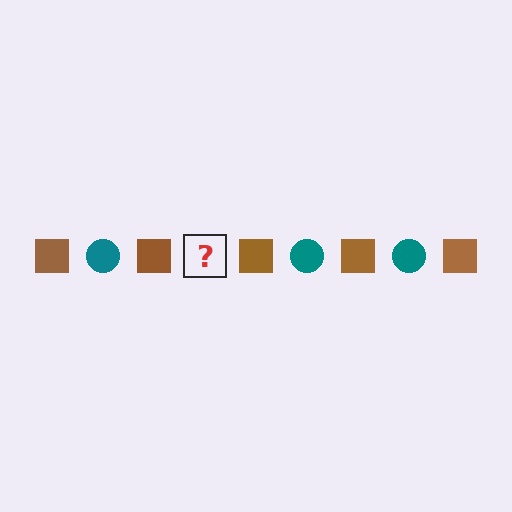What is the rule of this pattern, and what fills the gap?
The rule is that the pattern alternates between brown square and teal circle. The gap should be filled with a teal circle.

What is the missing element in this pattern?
The missing element is a teal circle.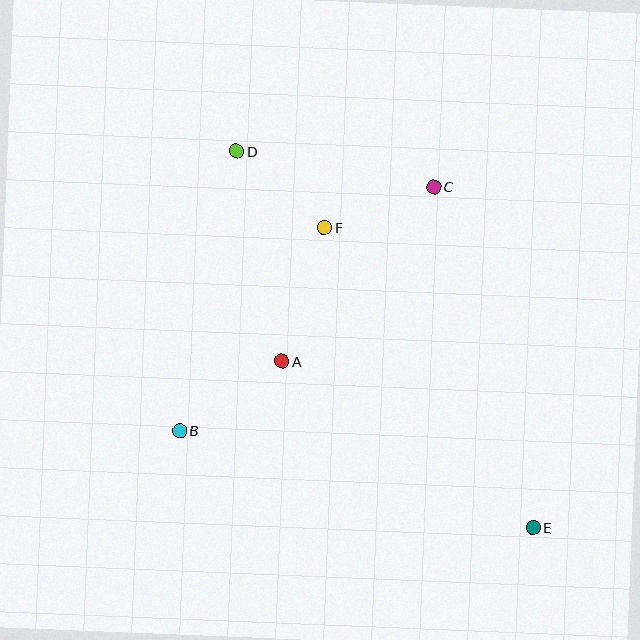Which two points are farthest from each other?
Points D and E are farthest from each other.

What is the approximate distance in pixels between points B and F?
The distance between B and F is approximately 250 pixels.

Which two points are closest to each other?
Points C and F are closest to each other.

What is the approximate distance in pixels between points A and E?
The distance between A and E is approximately 301 pixels.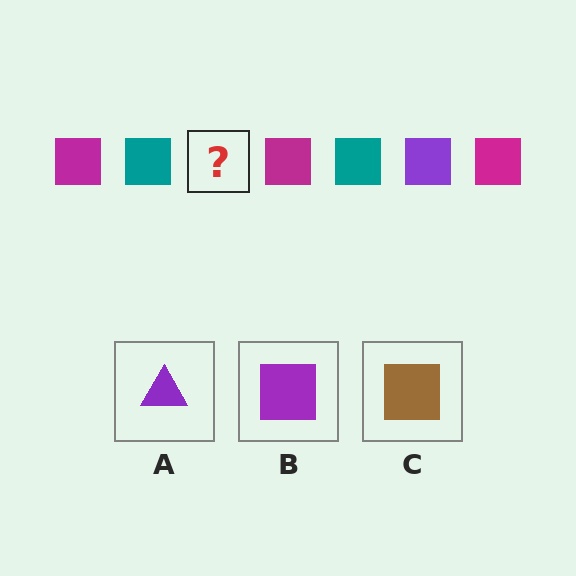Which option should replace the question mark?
Option B.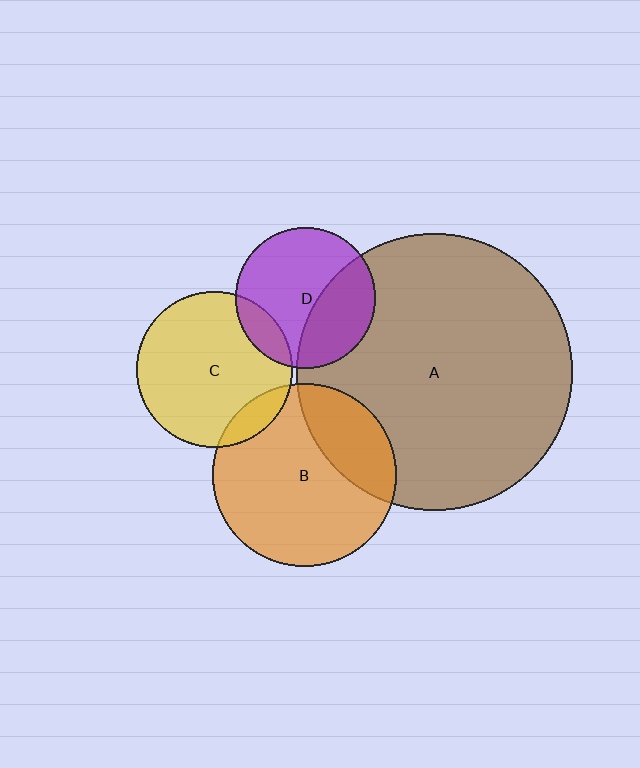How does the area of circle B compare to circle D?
Approximately 1.7 times.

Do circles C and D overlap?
Yes.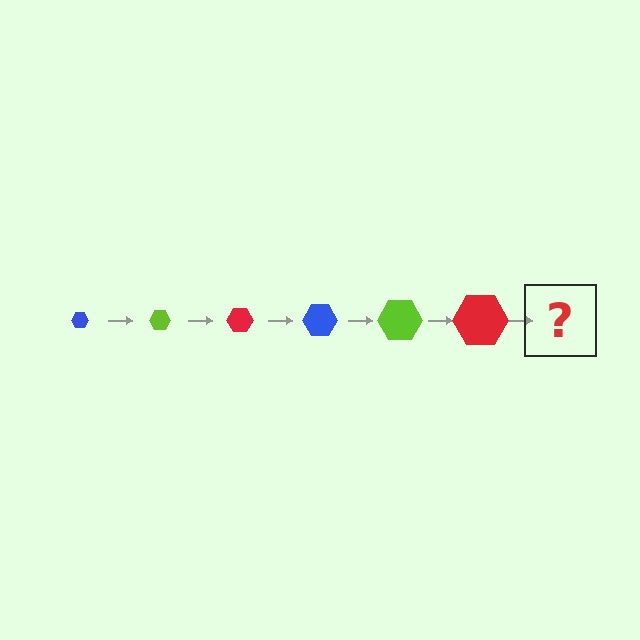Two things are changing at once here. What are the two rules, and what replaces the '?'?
The two rules are that the hexagon grows larger each step and the color cycles through blue, lime, and red. The '?' should be a blue hexagon, larger than the previous one.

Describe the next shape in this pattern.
It should be a blue hexagon, larger than the previous one.